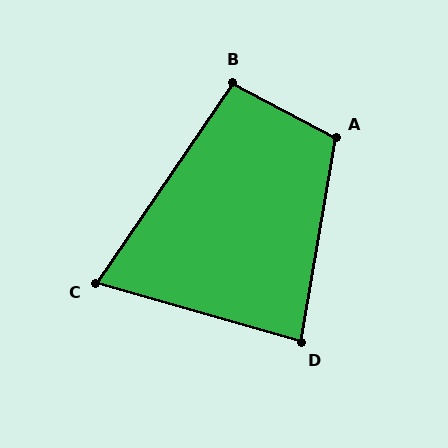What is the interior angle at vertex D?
Approximately 84 degrees (acute).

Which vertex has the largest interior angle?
A, at approximately 108 degrees.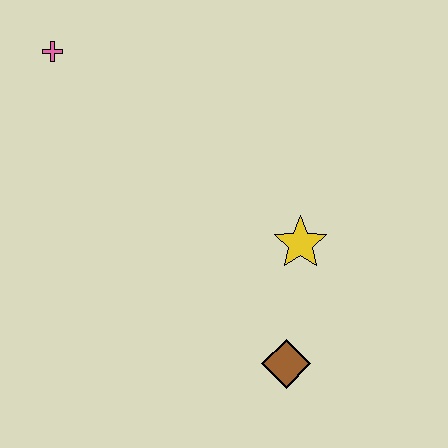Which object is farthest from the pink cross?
The brown diamond is farthest from the pink cross.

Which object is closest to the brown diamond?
The yellow star is closest to the brown diamond.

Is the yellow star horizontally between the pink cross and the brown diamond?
No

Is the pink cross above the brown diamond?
Yes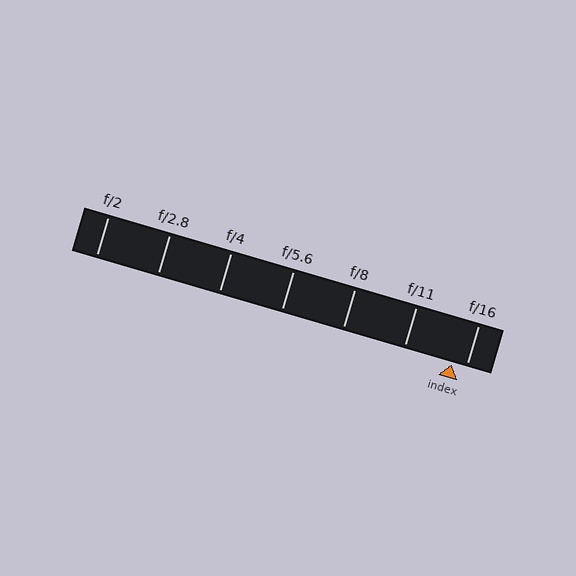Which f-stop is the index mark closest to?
The index mark is closest to f/16.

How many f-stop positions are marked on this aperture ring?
There are 7 f-stop positions marked.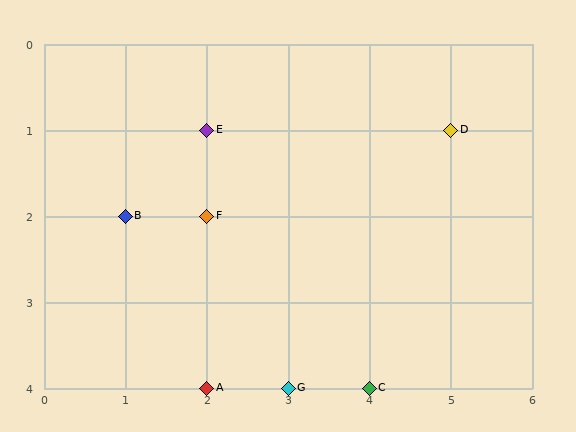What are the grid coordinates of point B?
Point B is at grid coordinates (1, 2).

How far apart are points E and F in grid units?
Points E and F are 1 row apart.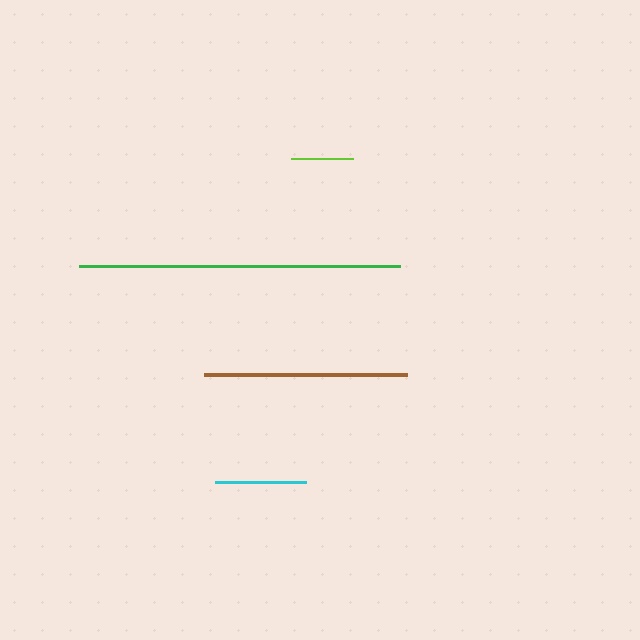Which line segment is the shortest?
The lime line is the shortest at approximately 62 pixels.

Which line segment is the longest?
The green line is the longest at approximately 322 pixels.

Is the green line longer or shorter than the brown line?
The green line is longer than the brown line.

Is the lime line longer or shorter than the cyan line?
The cyan line is longer than the lime line.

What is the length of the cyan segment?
The cyan segment is approximately 91 pixels long.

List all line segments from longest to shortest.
From longest to shortest: green, brown, cyan, lime.